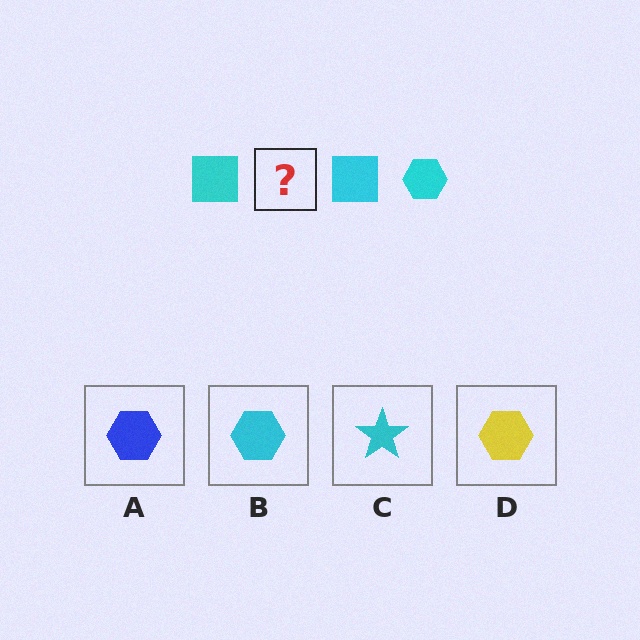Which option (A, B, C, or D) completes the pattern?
B.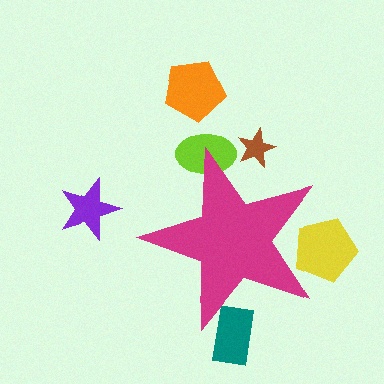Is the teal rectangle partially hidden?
Yes, the teal rectangle is partially hidden behind the magenta star.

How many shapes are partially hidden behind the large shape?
4 shapes are partially hidden.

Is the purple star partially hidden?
No, the purple star is fully visible.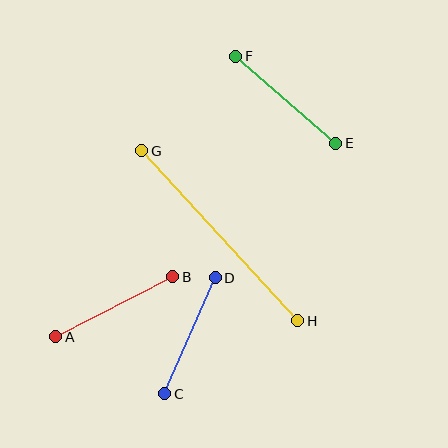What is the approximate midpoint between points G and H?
The midpoint is at approximately (220, 236) pixels.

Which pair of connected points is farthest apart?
Points G and H are farthest apart.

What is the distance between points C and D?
The distance is approximately 127 pixels.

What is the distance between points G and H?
The distance is approximately 231 pixels.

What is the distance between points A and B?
The distance is approximately 131 pixels.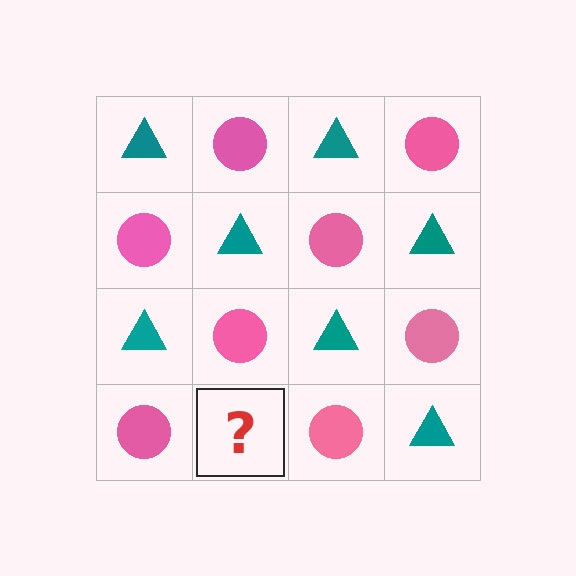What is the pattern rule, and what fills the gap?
The rule is that it alternates teal triangle and pink circle in a checkerboard pattern. The gap should be filled with a teal triangle.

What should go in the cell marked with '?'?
The missing cell should contain a teal triangle.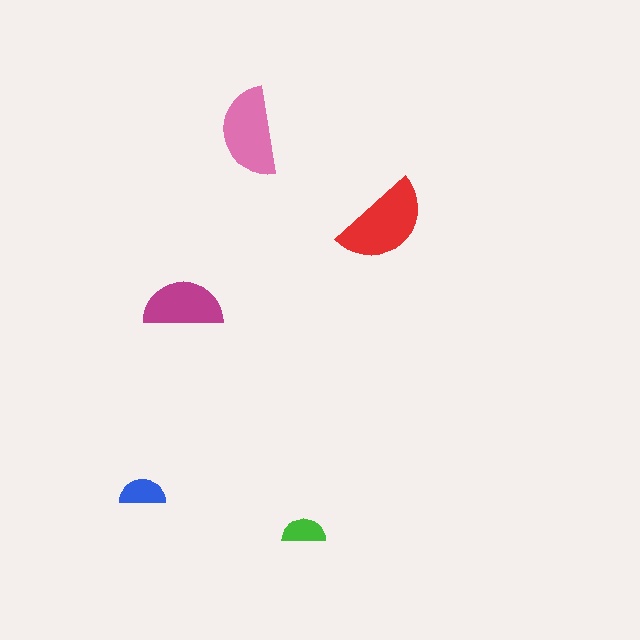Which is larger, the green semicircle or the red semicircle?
The red one.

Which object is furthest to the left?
The blue semicircle is leftmost.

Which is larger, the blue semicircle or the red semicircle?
The red one.